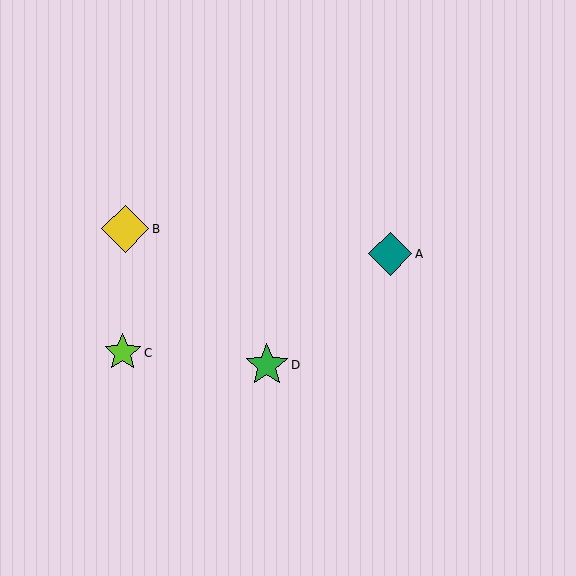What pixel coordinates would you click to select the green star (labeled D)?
Click at (267, 365) to select the green star D.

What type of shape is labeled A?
Shape A is a teal diamond.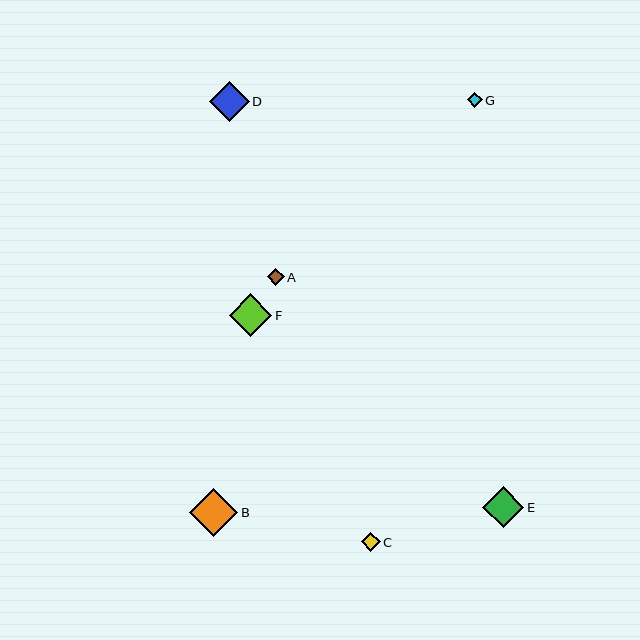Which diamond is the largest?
Diamond B is the largest with a size of approximately 48 pixels.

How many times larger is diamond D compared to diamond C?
Diamond D is approximately 2.1 times the size of diamond C.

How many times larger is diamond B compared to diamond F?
Diamond B is approximately 1.1 times the size of diamond F.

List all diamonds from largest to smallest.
From largest to smallest: B, F, E, D, C, A, G.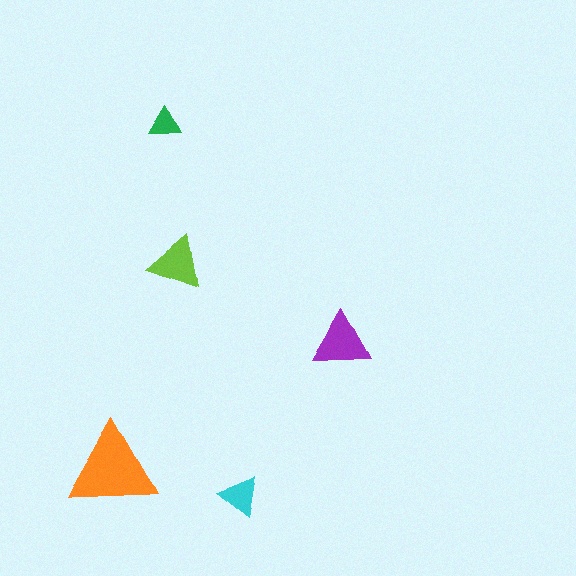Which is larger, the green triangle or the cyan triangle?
The cyan one.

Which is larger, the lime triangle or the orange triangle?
The orange one.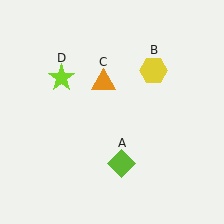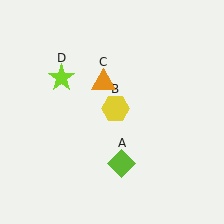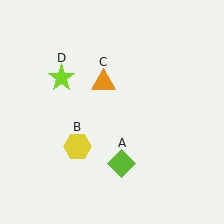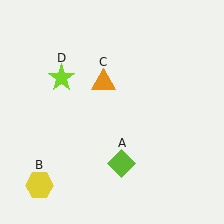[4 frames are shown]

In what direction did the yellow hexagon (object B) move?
The yellow hexagon (object B) moved down and to the left.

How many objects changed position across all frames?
1 object changed position: yellow hexagon (object B).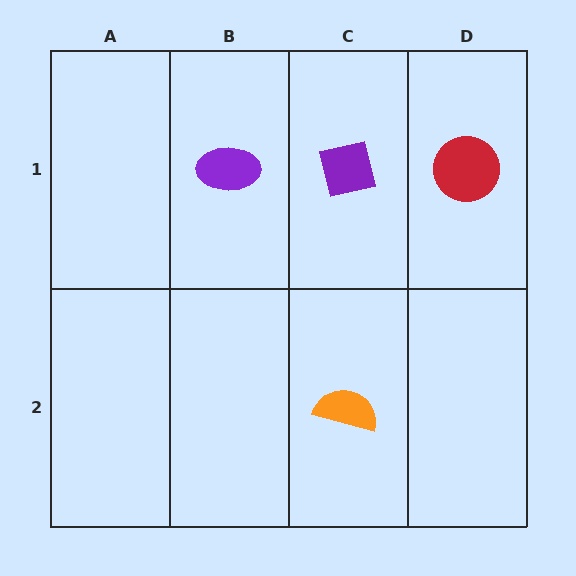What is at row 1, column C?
A purple square.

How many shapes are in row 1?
3 shapes.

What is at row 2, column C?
An orange semicircle.